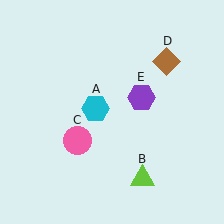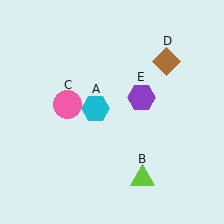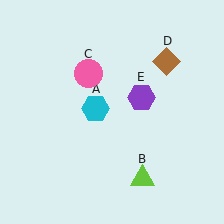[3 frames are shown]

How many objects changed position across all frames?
1 object changed position: pink circle (object C).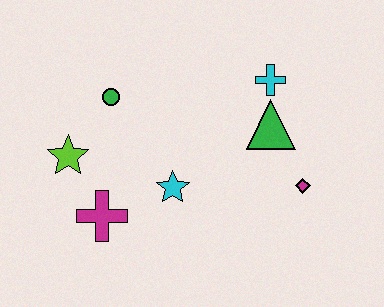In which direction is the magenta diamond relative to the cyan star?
The magenta diamond is to the right of the cyan star.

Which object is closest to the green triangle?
The cyan cross is closest to the green triangle.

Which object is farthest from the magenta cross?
The cyan cross is farthest from the magenta cross.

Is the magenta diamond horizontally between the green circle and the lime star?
No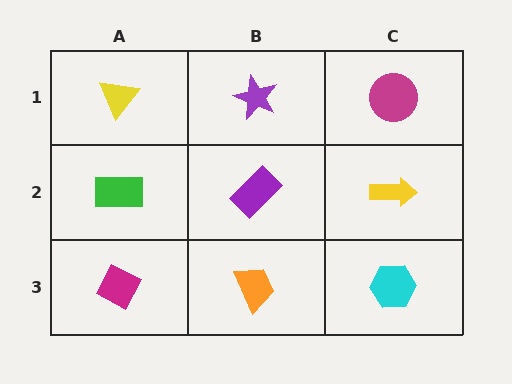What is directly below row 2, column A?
A magenta diamond.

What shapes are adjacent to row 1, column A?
A green rectangle (row 2, column A), a purple star (row 1, column B).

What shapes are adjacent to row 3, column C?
A yellow arrow (row 2, column C), an orange trapezoid (row 3, column B).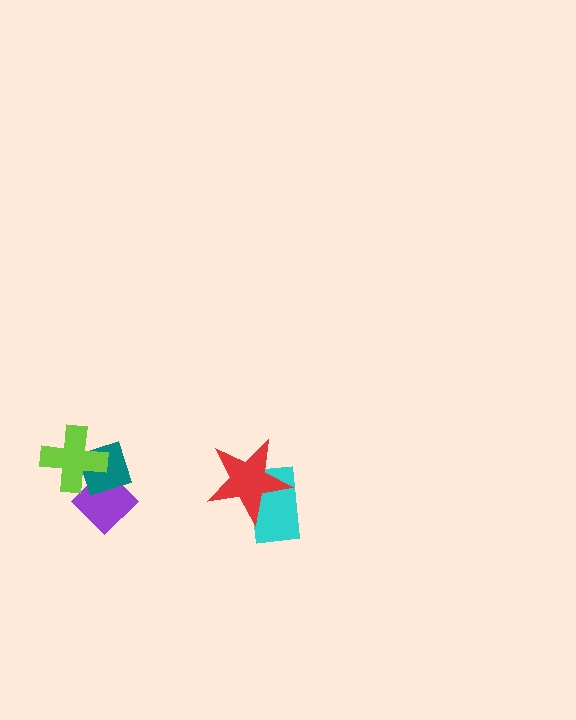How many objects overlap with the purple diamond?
2 objects overlap with the purple diamond.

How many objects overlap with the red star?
1 object overlaps with the red star.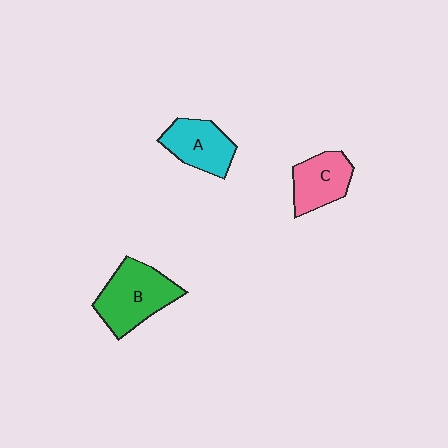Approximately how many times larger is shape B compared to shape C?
Approximately 1.4 times.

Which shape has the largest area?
Shape B (green).